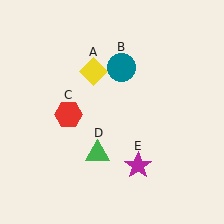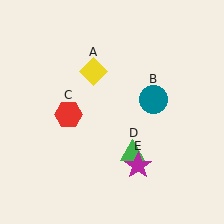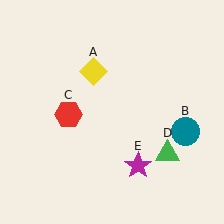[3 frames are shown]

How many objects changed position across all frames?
2 objects changed position: teal circle (object B), green triangle (object D).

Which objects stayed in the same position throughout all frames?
Yellow diamond (object A) and red hexagon (object C) and magenta star (object E) remained stationary.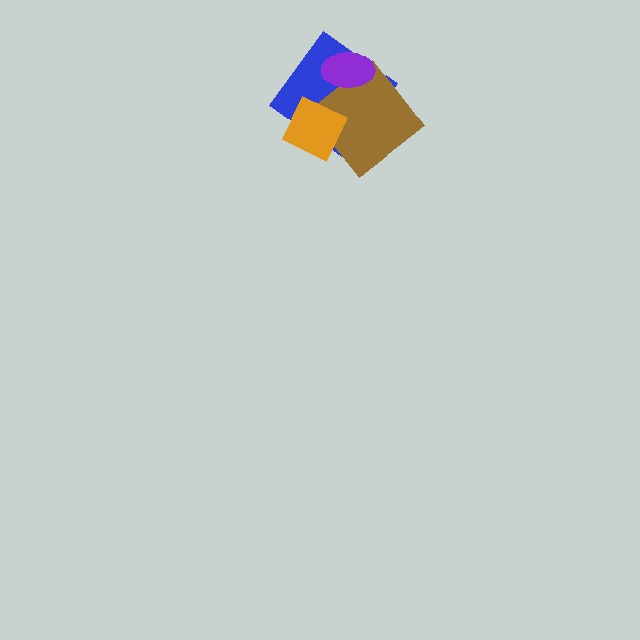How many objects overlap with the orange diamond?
2 objects overlap with the orange diamond.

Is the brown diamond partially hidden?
Yes, it is partially covered by another shape.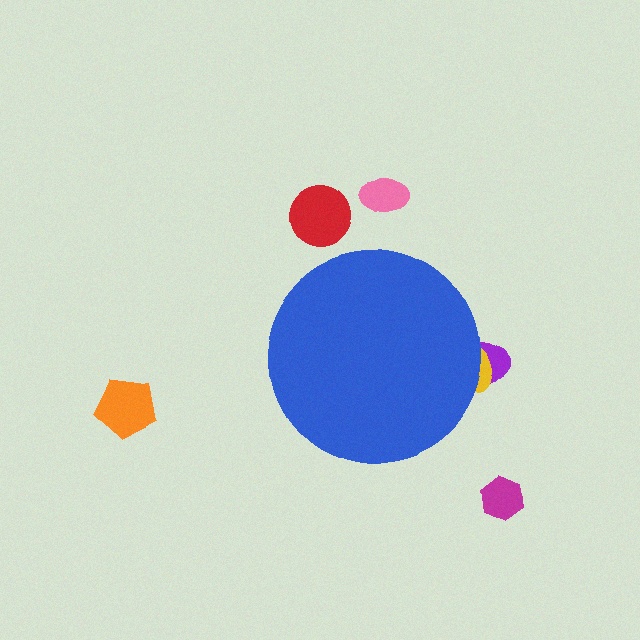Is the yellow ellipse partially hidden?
Yes, the yellow ellipse is partially hidden behind the blue circle.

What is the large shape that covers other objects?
A blue circle.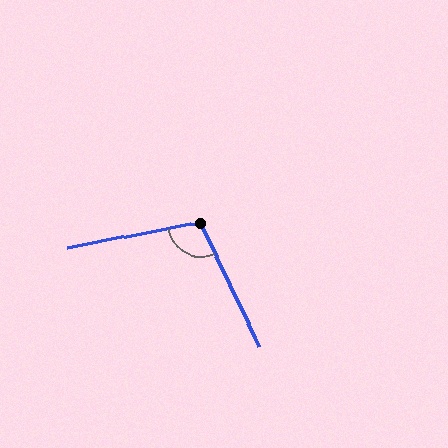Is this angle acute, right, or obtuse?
It is obtuse.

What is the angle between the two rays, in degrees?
Approximately 105 degrees.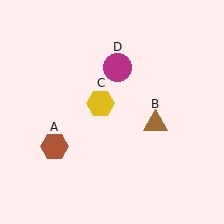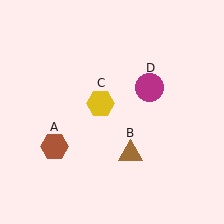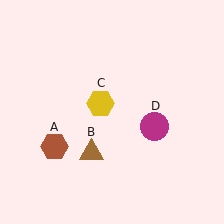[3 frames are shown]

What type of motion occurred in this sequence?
The brown triangle (object B), magenta circle (object D) rotated clockwise around the center of the scene.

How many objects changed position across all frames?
2 objects changed position: brown triangle (object B), magenta circle (object D).